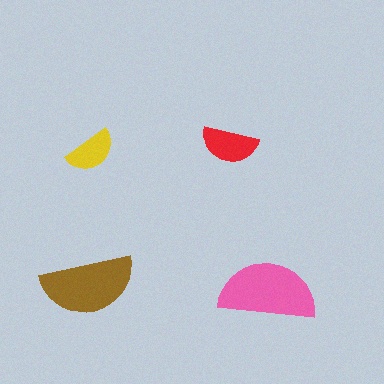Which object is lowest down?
The brown semicircle is bottommost.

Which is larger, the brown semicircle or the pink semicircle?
The pink one.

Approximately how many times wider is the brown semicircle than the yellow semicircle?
About 2 times wider.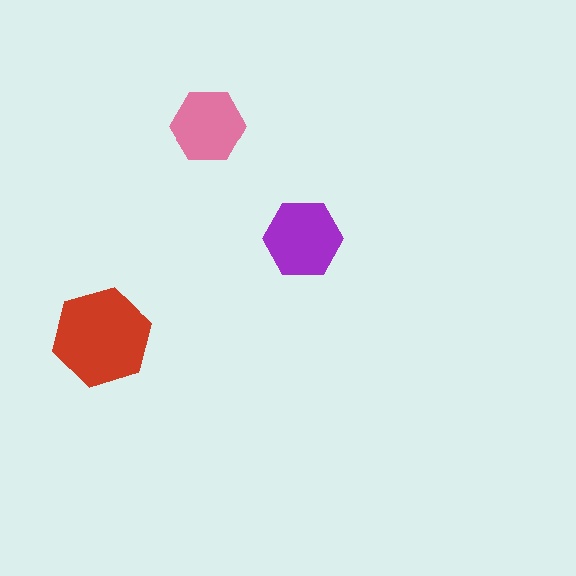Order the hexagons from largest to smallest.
the red one, the purple one, the pink one.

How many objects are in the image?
There are 3 objects in the image.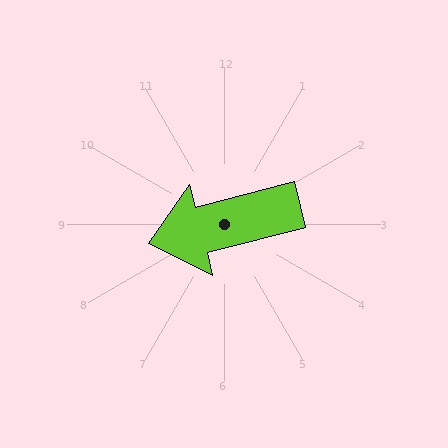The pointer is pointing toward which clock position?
Roughly 9 o'clock.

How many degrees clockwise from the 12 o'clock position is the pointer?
Approximately 256 degrees.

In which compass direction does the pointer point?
West.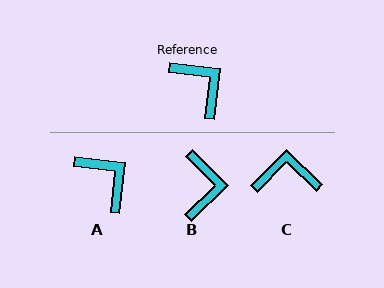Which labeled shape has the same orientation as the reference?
A.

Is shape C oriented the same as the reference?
No, it is off by about 53 degrees.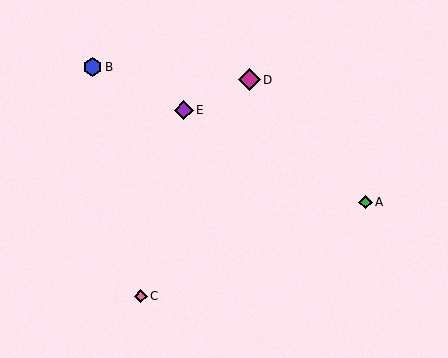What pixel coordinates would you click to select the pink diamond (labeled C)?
Click at (141, 296) to select the pink diamond C.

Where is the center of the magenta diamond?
The center of the magenta diamond is at (250, 80).